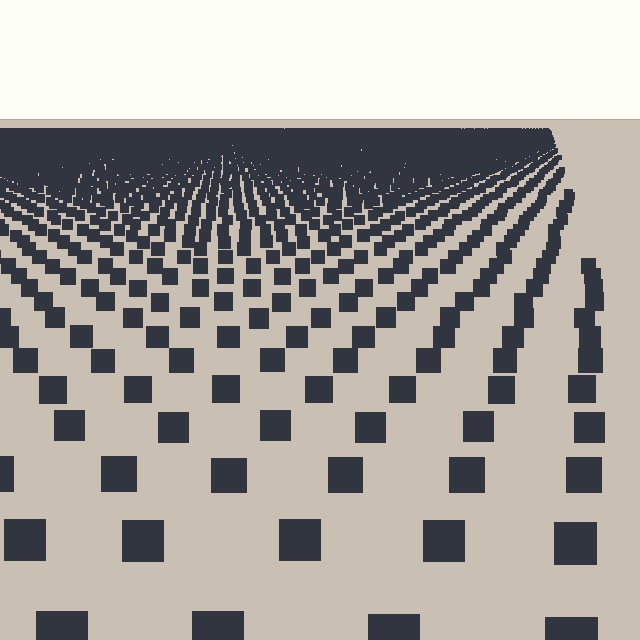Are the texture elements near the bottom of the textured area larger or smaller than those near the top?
Larger. Near the bottom, elements are closer to the viewer and appear at a bigger on-screen size.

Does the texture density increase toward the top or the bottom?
Density increases toward the top.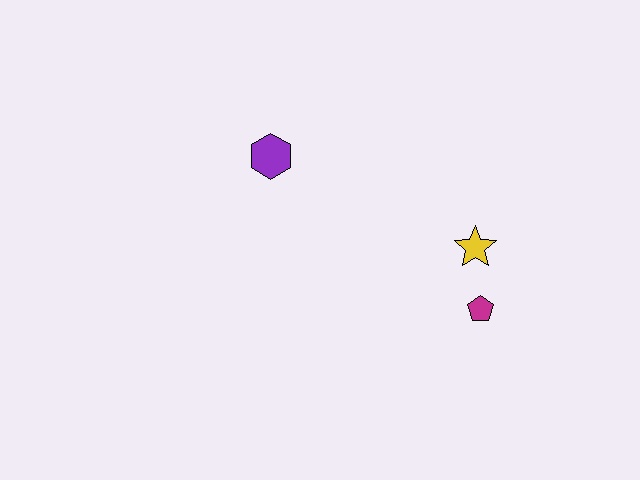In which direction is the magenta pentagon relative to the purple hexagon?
The magenta pentagon is to the right of the purple hexagon.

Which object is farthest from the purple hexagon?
The magenta pentagon is farthest from the purple hexagon.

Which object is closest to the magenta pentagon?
The yellow star is closest to the magenta pentagon.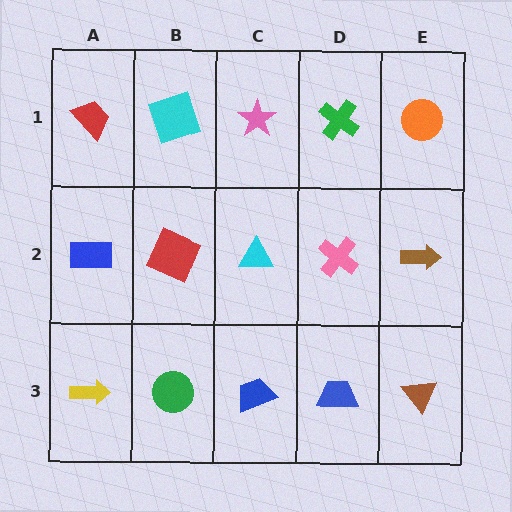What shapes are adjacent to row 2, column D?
A green cross (row 1, column D), a blue trapezoid (row 3, column D), a cyan triangle (row 2, column C), a brown arrow (row 2, column E).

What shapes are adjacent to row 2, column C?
A pink star (row 1, column C), a blue trapezoid (row 3, column C), a red square (row 2, column B), a pink cross (row 2, column D).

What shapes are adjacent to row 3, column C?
A cyan triangle (row 2, column C), a green circle (row 3, column B), a blue trapezoid (row 3, column D).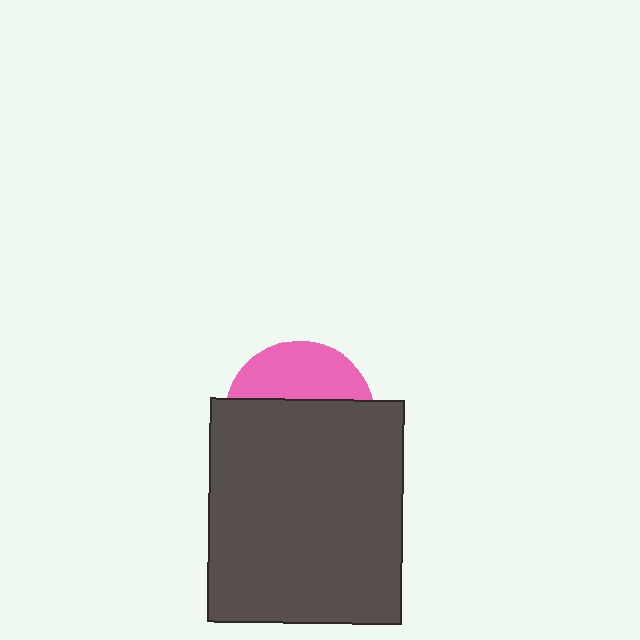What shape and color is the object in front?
The object in front is a dark gray rectangle.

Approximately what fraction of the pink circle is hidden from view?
Roughly 64% of the pink circle is hidden behind the dark gray rectangle.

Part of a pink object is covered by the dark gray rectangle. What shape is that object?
It is a circle.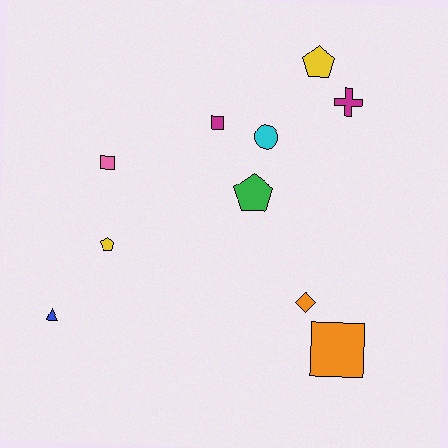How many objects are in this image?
There are 10 objects.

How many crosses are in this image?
There is 1 cross.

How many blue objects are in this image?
There is 1 blue object.